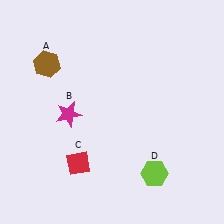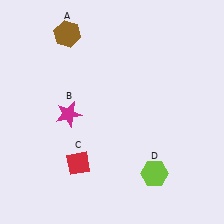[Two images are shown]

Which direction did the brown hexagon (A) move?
The brown hexagon (A) moved up.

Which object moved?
The brown hexagon (A) moved up.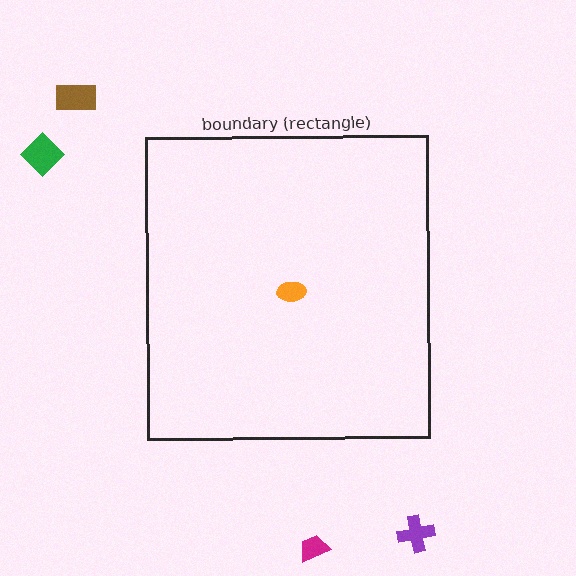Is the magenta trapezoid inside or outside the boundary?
Outside.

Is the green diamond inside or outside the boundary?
Outside.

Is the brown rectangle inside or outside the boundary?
Outside.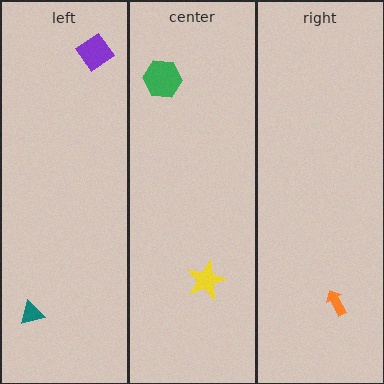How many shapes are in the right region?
1.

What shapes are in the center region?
The yellow star, the green hexagon.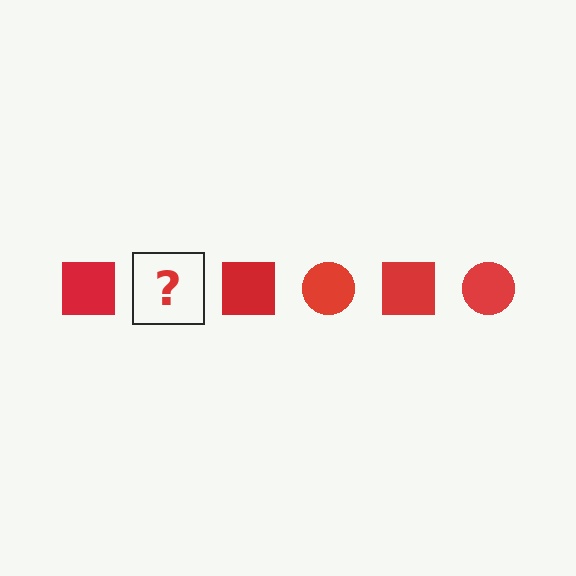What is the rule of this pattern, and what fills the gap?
The rule is that the pattern cycles through square, circle shapes in red. The gap should be filled with a red circle.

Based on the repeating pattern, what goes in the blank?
The blank should be a red circle.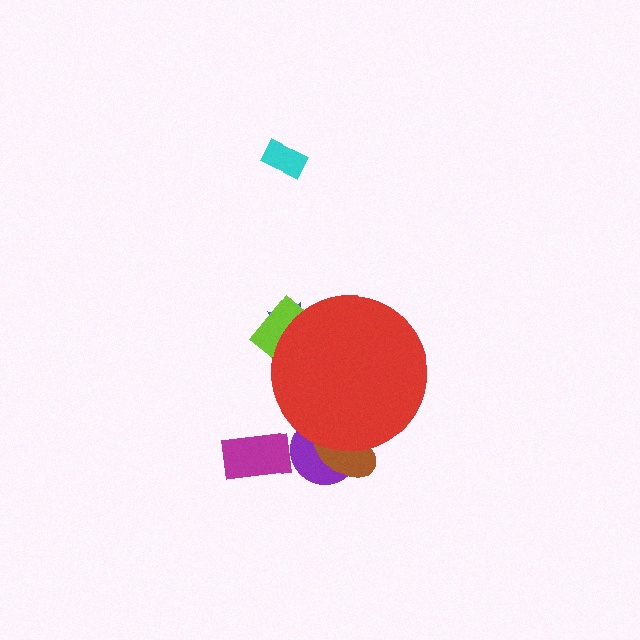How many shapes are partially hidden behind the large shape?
4 shapes are partially hidden.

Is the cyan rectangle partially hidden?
No, the cyan rectangle is fully visible.